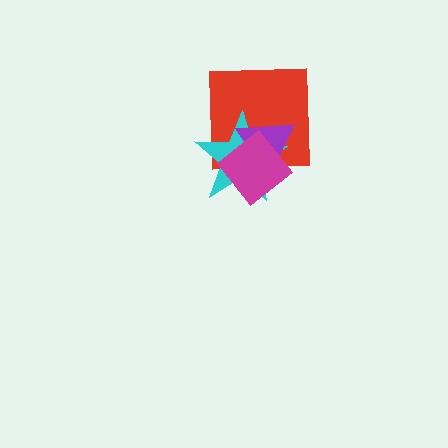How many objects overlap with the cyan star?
3 objects overlap with the cyan star.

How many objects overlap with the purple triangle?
3 objects overlap with the purple triangle.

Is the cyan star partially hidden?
Yes, it is partially covered by another shape.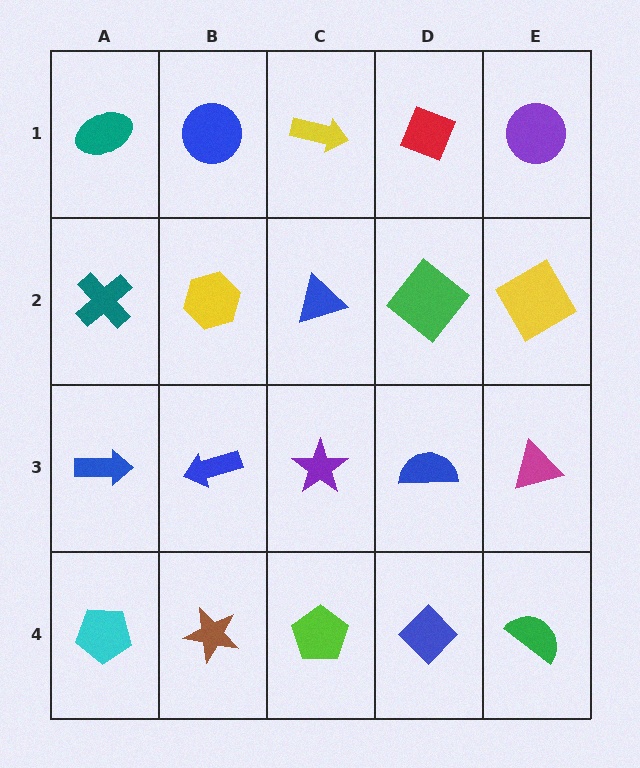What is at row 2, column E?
A yellow diamond.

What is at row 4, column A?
A cyan pentagon.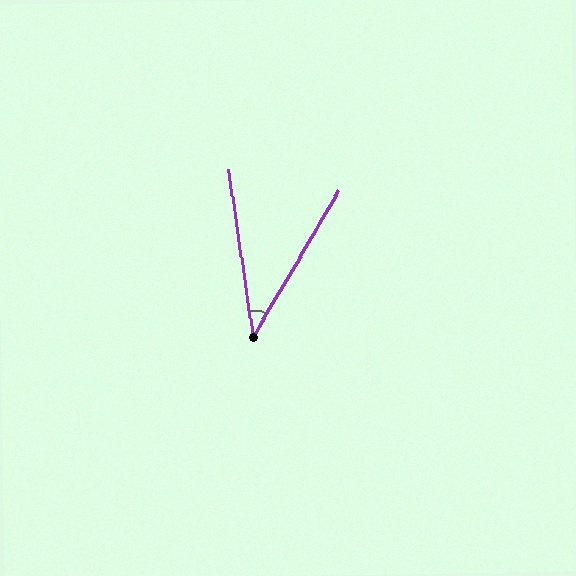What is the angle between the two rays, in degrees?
Approximately 38 degrees.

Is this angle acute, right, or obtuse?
It is acute.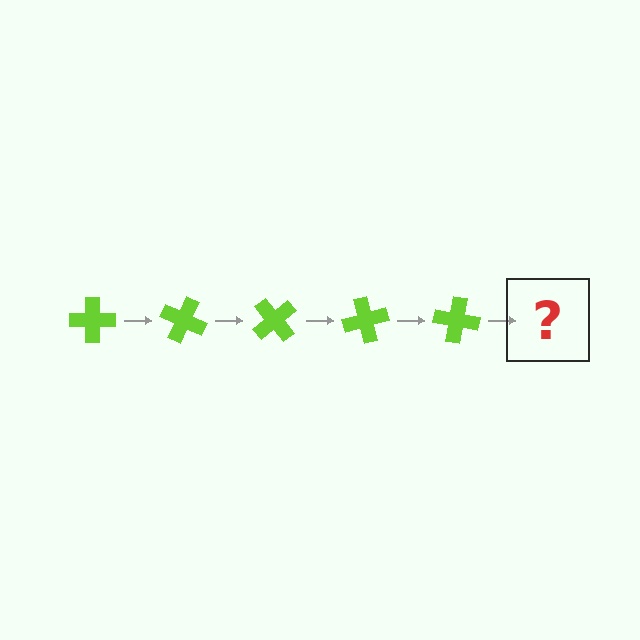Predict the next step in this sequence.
The next step is a lime cross rotated 125 degrees.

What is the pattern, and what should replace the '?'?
The pattern is that the cross rotates 25 degrees each step. The '?' should be a lime cross rotated 125 degrees.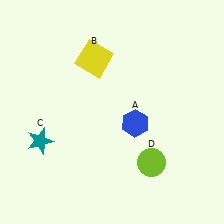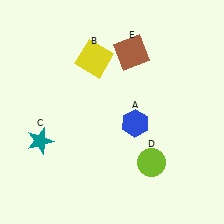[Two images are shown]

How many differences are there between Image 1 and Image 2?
There is 1 difference between the two images.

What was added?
A brown square (E) was added in Image 2.